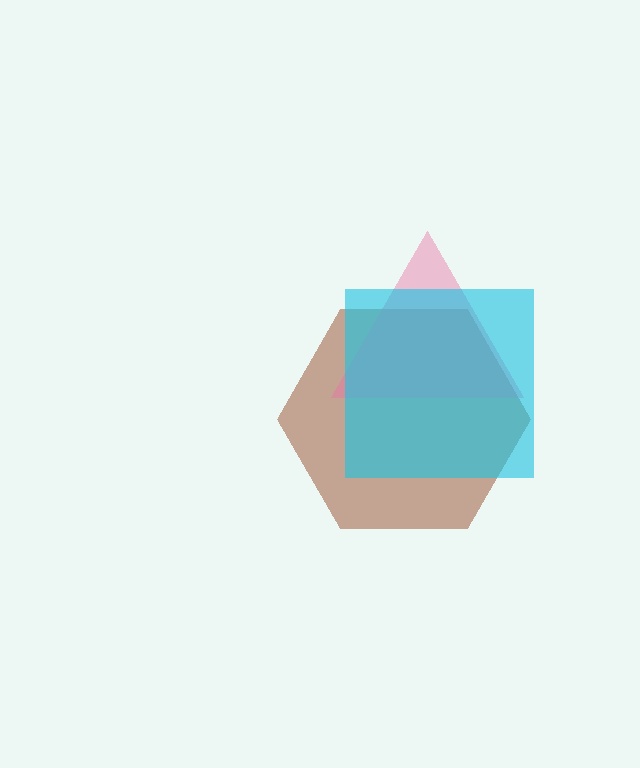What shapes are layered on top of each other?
The layered shapes are: a brown hexagon, a pink triangle, a cyan square.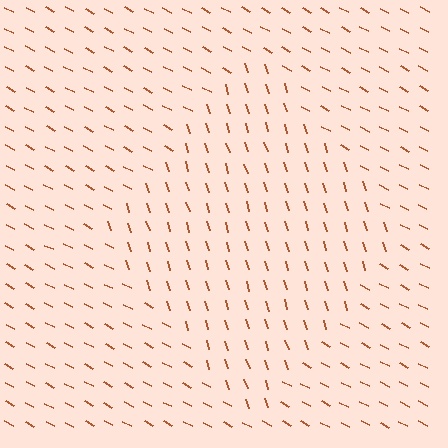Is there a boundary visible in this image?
Yes, there is a texture boundary formed by a change in line orientation.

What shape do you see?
I see a diamond.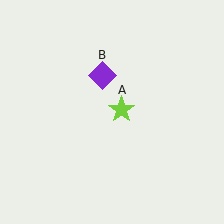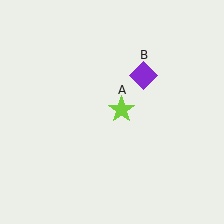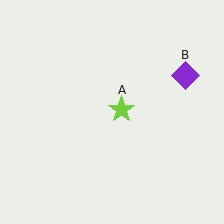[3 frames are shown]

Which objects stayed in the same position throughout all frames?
Lime star (object A) remained stationary.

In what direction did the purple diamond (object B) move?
The purple diamond (object B) moved right.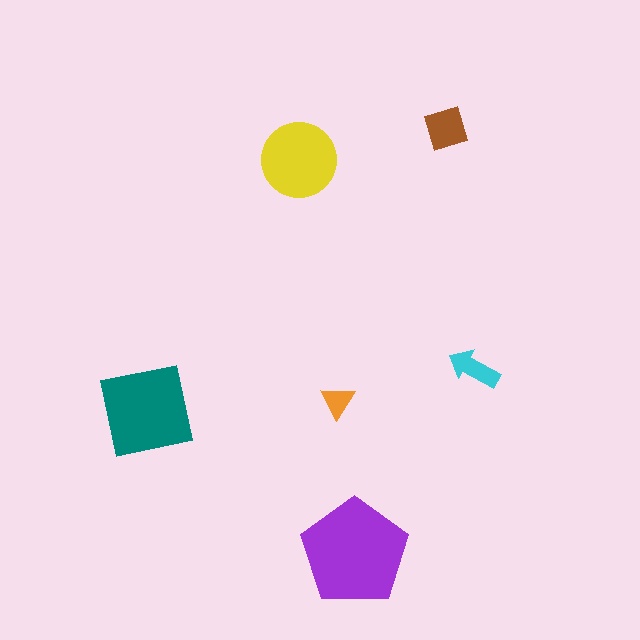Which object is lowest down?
The purple pentagon is bottommost.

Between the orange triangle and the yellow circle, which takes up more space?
The yellow circle.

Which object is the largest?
The purple pentagon.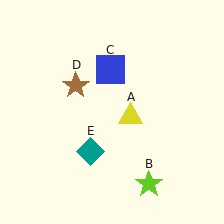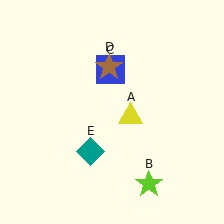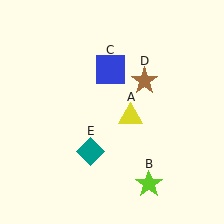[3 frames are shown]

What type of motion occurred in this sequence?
The brown star (object D) rotated clockwise around the center of the scene.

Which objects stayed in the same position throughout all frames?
Yellow triangle (object A) and lime star (object B) and blue square (object C) and teal diamond (object E) remained stationary.